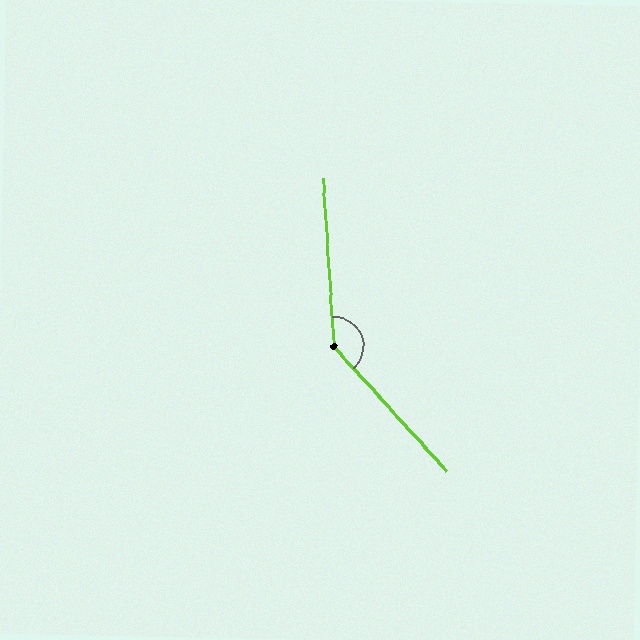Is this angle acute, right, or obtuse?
It is obtuse.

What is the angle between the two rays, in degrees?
Approximately 142 degrees.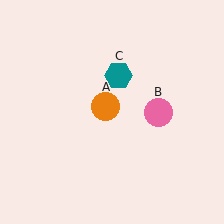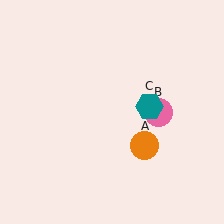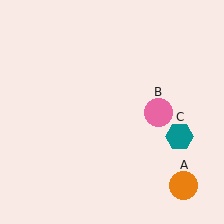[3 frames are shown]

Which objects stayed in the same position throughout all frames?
Pink circle (object B) remained stationary.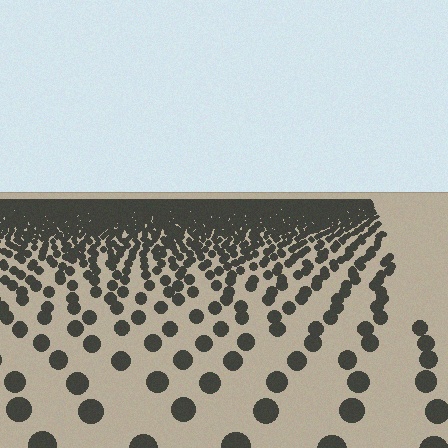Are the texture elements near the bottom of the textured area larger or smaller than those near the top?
Larger. Near the bottom, elements are closer to the viewer and appear at a bigger on-screen size.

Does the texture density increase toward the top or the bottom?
Density increases toward the top.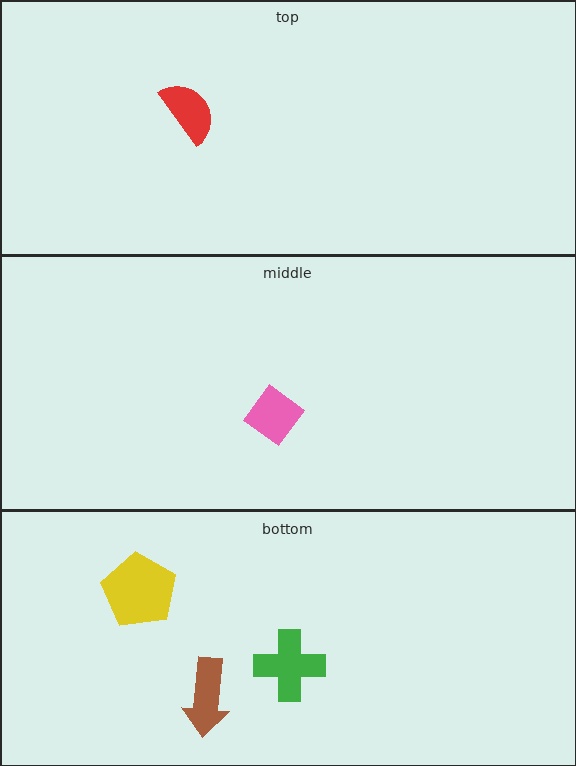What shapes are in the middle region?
The pink diamond.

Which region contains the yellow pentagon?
The bottom region.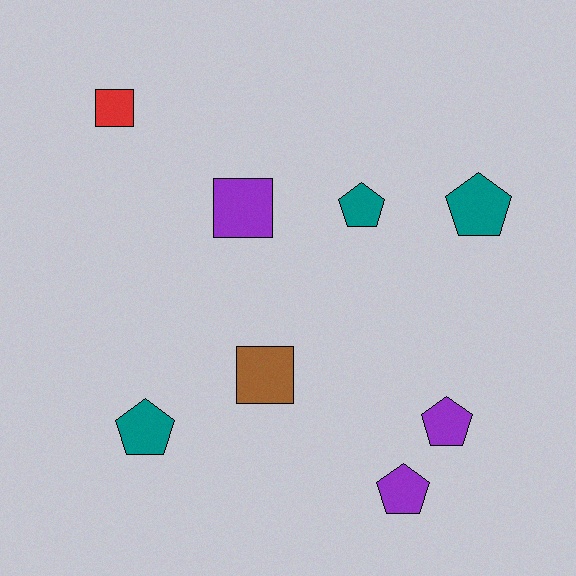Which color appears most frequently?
Teal, with 3 objects.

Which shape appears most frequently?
Pentagon, with 5 objects.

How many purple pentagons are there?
There are 2 purple pentagons.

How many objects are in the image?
There are 8 objects.